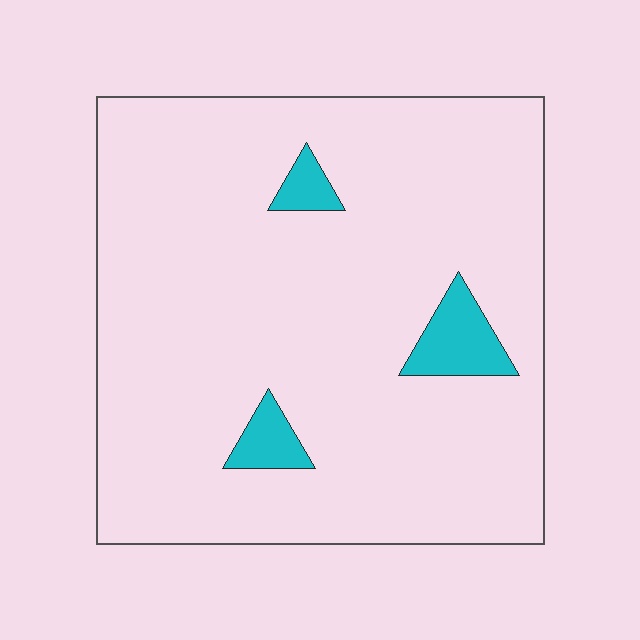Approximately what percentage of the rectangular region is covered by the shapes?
Approximately 5%.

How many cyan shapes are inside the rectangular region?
3.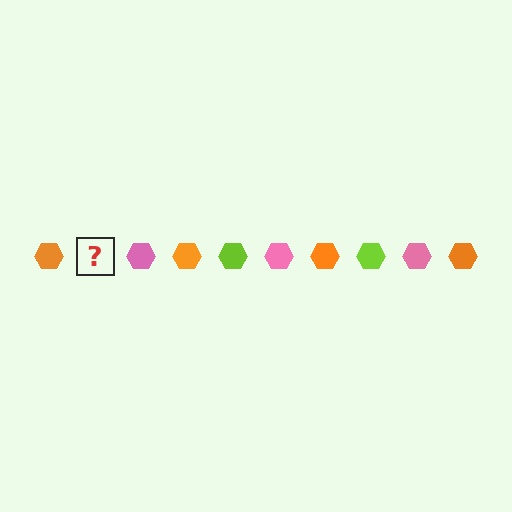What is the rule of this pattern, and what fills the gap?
The rule is that the pattern cycles through orange, lime, pink hexagons. The gap should be filled with a lime hexagon.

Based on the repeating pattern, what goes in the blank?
The blank should be a lime hexagon.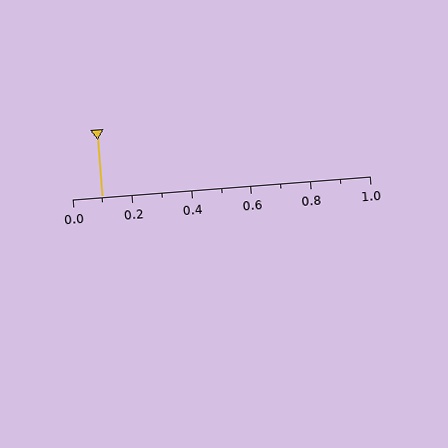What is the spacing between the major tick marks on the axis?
The major ticks are spaced 0.2 apart.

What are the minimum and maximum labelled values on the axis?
The axis runs from 0.0 to 1.0.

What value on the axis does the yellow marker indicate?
The marker indicates approximately 0.1.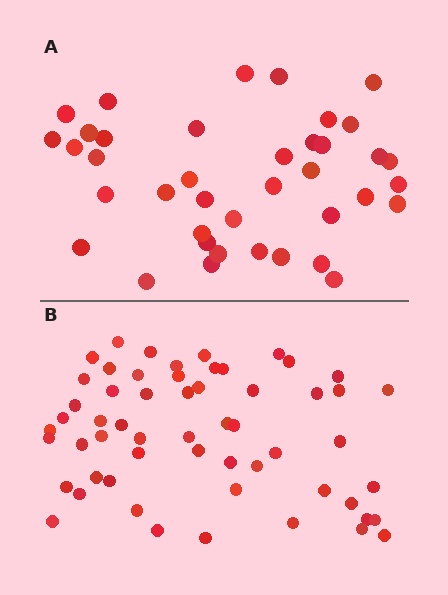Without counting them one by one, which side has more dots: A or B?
Region B (the bottom region) has more dots.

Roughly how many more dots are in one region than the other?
Region B has approximately 20 more dots than region A.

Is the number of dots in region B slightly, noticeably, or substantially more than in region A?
Region B has substantially more. The ratio is roughly 1.5 to 1.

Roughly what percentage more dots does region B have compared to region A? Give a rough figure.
About 45% more.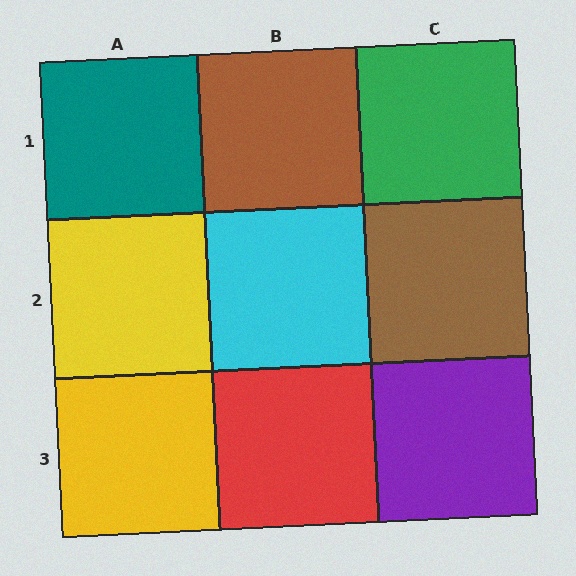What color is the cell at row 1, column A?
Teal.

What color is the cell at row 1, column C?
Green.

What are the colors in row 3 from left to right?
Yellow, red, purple.